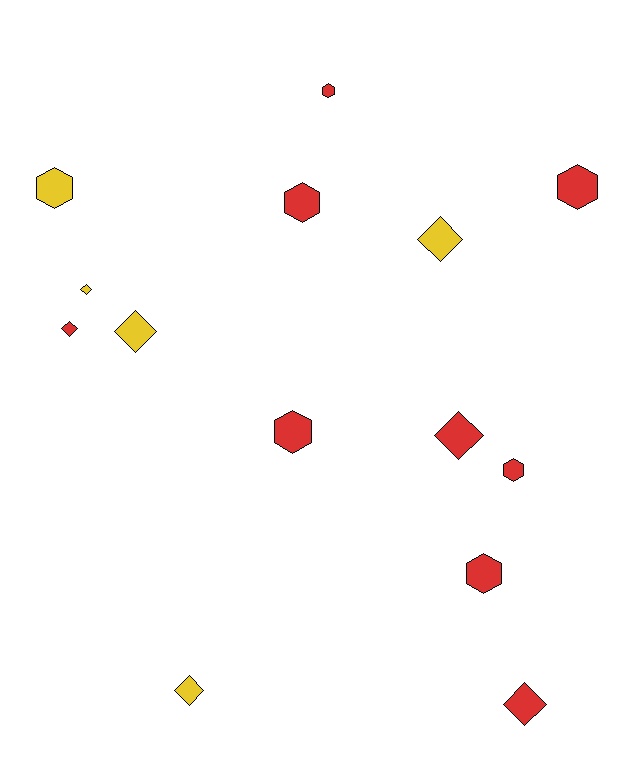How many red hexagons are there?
There are 6 red hexagons.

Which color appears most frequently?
Red, with 9 objects.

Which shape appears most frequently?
Hexagon, with 7 objects.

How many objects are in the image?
There are 14 objects.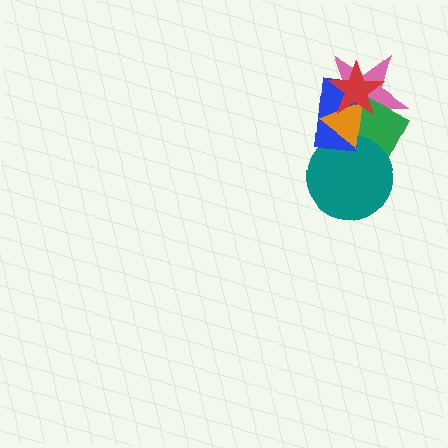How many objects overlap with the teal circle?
3 objects overlap with the teal circle.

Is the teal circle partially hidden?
Yes, it is partially covered by another shape.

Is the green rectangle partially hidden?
Yes, it is partially covered by another shape.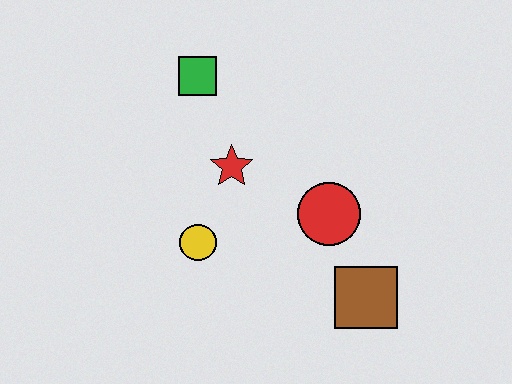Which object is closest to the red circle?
The brown square is closest to the red circle.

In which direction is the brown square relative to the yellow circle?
The brown square is to the right of the yellow circle.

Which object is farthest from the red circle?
The green square is farthest from the red circle.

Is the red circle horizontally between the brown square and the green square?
Yes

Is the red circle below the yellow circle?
No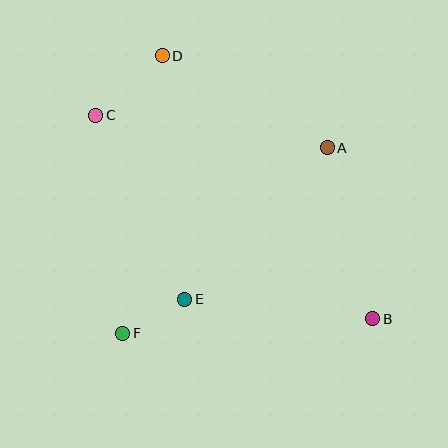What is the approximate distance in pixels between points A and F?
The distance between A and F is approximately 277 pixels.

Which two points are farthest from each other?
Points B and C are farthest from each other.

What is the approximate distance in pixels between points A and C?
The distance between A and C is approximately 234 pixels.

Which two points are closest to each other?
Points E and F are closest to each other.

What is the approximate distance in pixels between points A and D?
The distance between A and D is approximately 189 pixels.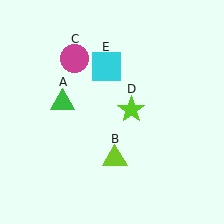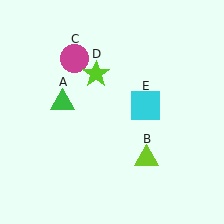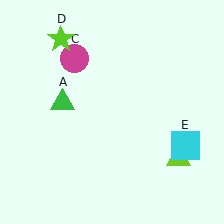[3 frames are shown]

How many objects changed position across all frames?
3 objects changed position: lime triangle (object B), lime star (object D), cyan square (object E).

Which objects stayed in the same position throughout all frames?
Green triangle (object A) and magenta circle (object C) remained stationary.